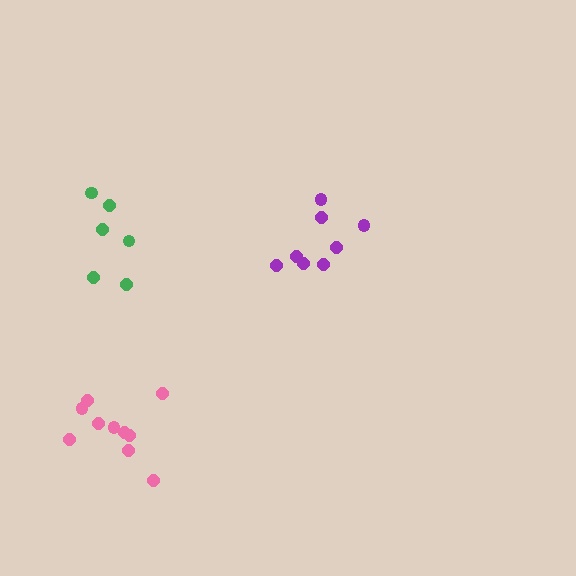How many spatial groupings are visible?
There are 3 spatial groupings.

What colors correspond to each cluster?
The clusters are colored: purple, green, pink.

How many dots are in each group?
Group 1: 8 dots, Group 2: 6 dots, Group 3: 10 dots (24 total).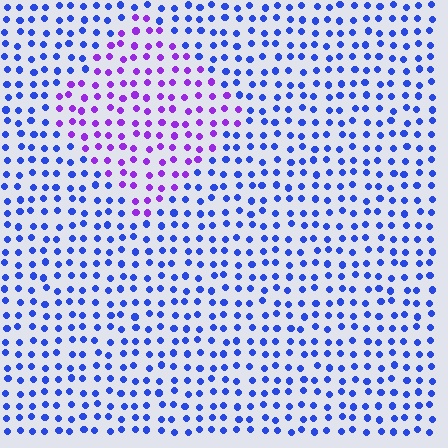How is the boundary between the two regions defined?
The boundary is defined purely by a slight shift in hue (about 47 degrees). Spacing, size, and orientation are identical on both sides.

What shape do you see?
I see a diamond.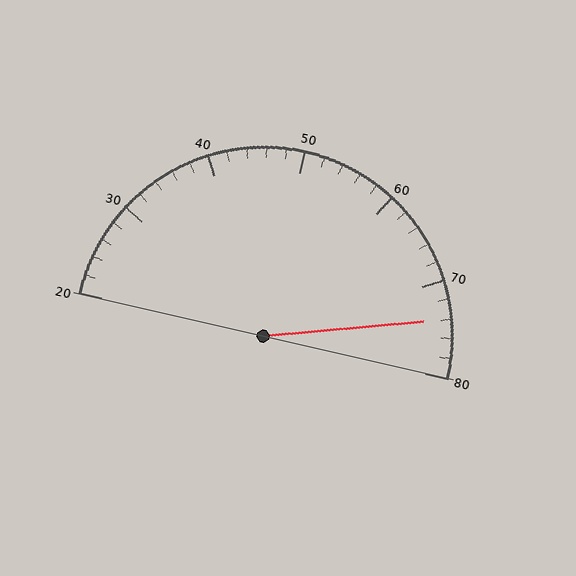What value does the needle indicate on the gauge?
The needle indicates approximately 74.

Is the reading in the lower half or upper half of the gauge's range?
The reading is in the upper half of the range (20 to 80).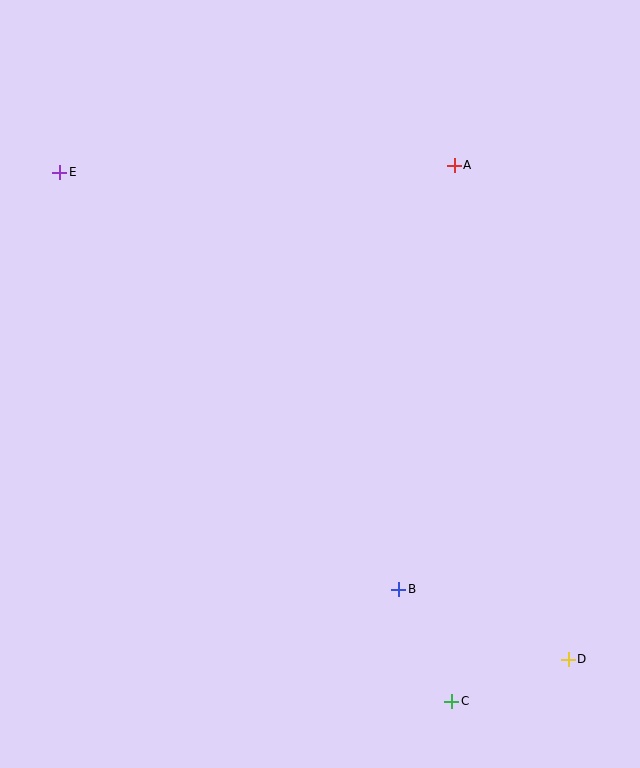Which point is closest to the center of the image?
Point B at (399, 589) is closest to the center.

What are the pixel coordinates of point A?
Point A is at (454, 165).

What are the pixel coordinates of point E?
Point E is at (60, 172).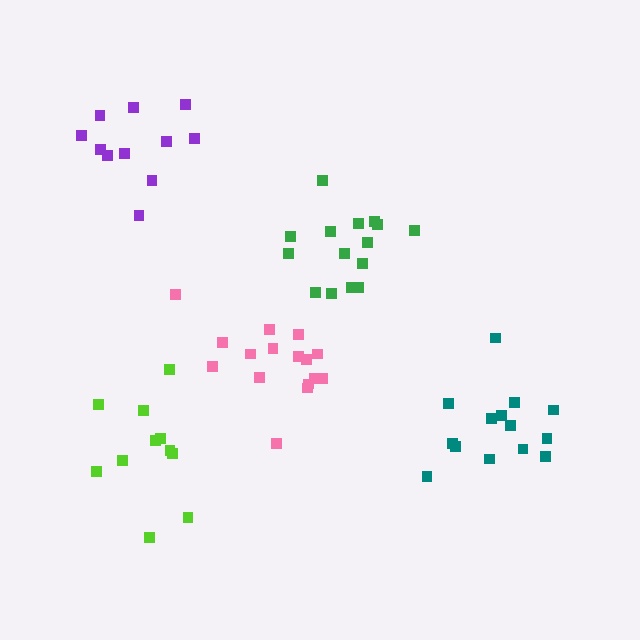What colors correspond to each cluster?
The clusters are colored: lime, green, purple, pink, teal.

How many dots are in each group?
Group 1: 11 dots, Group 2: 15 dots, Group 3: 11 dots, Group 4: 16 dots, Group 5: 14 dots (67 total).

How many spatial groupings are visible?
There are 5 spatial groupings.